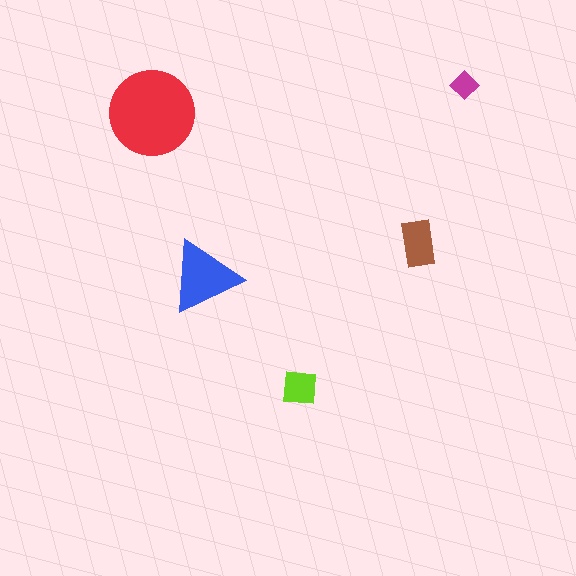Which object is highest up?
The magenta diamond is topmost.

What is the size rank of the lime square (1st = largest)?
4th.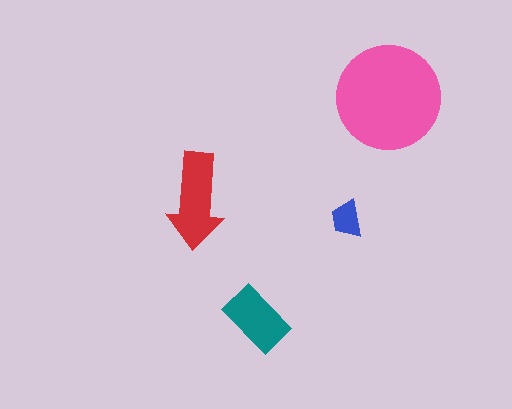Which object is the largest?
The pink circle.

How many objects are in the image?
There are 4 objects in the image.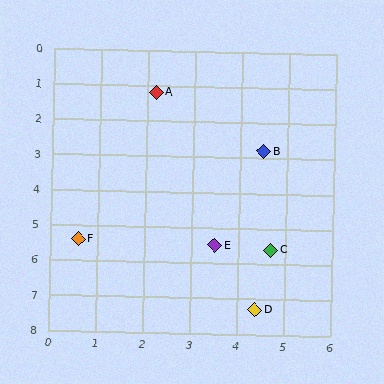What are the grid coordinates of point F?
Point F is at approximately (0.6, 5.4).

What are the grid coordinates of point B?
Point B is at approximately (4.5, 2.8).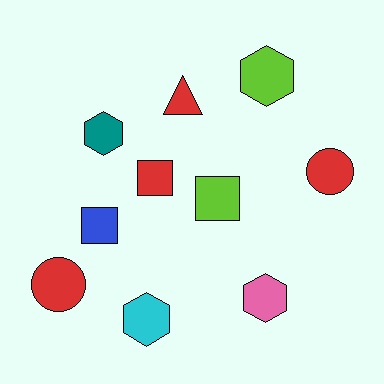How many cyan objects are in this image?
There is 1 cyan object.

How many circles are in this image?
There are 2 circles.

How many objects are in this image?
There are 10 objects.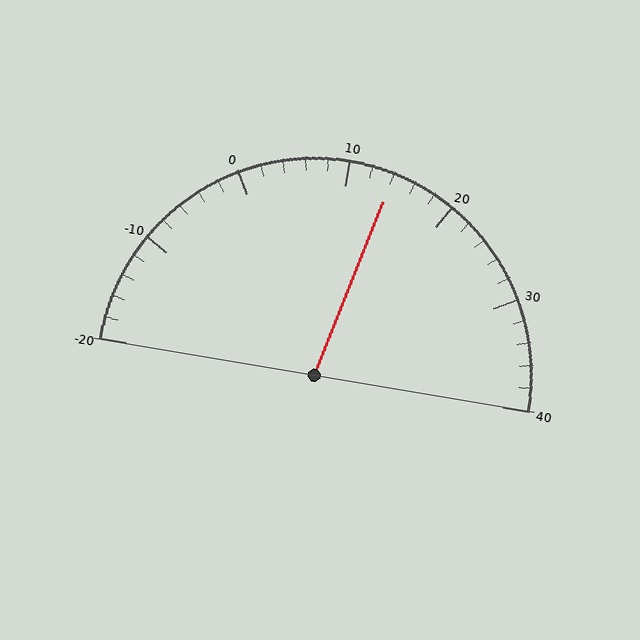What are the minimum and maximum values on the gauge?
The gauge ranges from -20 to 40.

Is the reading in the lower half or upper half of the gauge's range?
The reading is in the upper half of the range (-20 to 40).